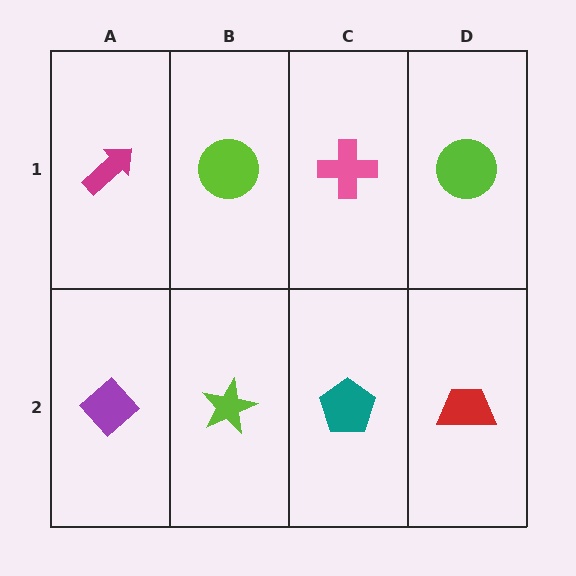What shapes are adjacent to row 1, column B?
A lime star (row 2, column B), a magenta arrow (row 1, column A), a pink cross (row 1, column C).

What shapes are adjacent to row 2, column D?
A lime circle (row 1, column D), a teal pentagon (row 2, column C).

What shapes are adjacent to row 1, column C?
A teal pentagon (row 2, column C), a lime circle (row 1, column B), a lime circle (row 1, column D).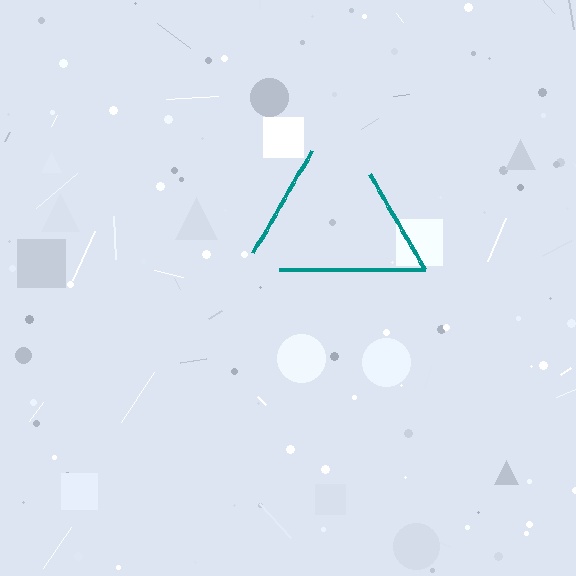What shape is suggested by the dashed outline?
The dashed outline suggests a triangle.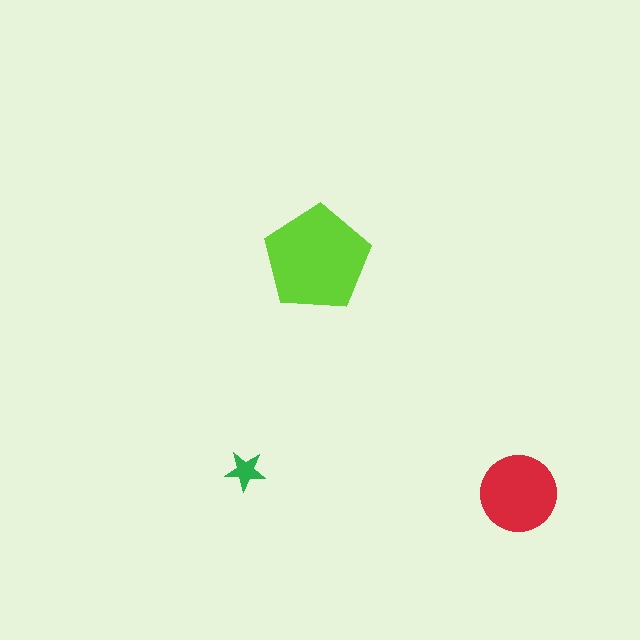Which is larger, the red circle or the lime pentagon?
The lime pentagon.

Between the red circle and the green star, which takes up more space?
The red circle.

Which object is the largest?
The lime pentagon.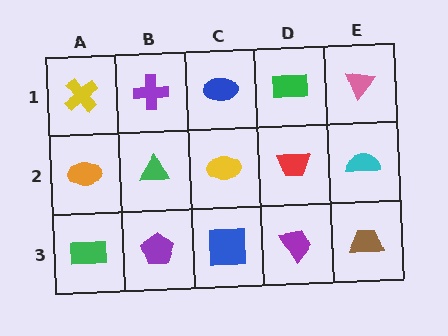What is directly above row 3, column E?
A cyan semicircle.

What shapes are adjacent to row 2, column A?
A yellow cross (row 1, column A), a green rectangle (row 3, column A), a green triangle (row 2, column B).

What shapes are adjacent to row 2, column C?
A blue ellipse (row 1, column C), a blue square (row 3, column C), a green triangle (row 2, column B), a red trapezoid (row 2, column D).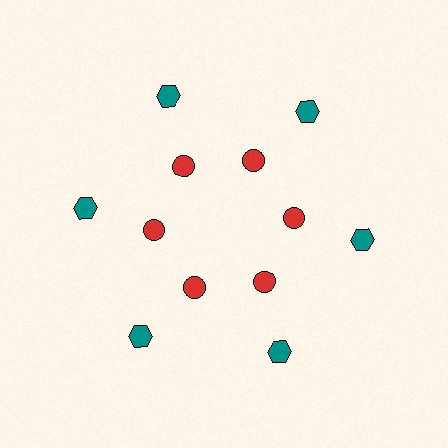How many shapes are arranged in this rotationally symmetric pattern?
There are 12 shapes, arranged in 6 groups of 2.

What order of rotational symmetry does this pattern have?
This pattern has 6-fold rotational symmetry.